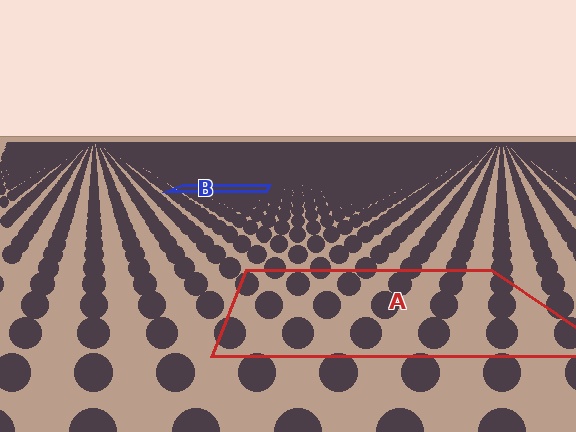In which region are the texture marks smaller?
The texture marks are smaller in region B, because it is farther away.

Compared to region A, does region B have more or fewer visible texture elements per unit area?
Region B has more texture elements per unit area — they are packed more densely because it is farther away.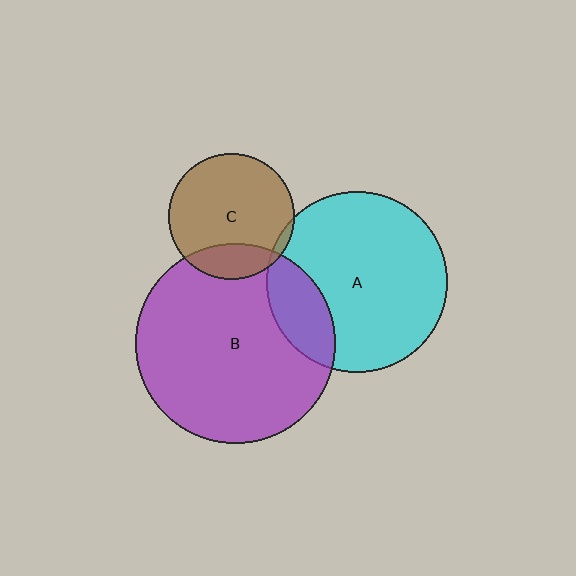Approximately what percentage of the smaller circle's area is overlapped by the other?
Approximately 5%.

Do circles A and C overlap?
Yes.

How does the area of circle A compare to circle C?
Approximately 2.1 times.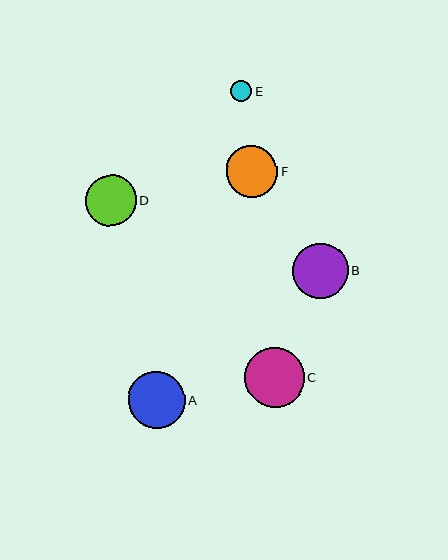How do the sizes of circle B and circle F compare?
Circle B and circle F are approximately the same size.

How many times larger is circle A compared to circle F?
Circle A is approximately 1.1 times the size of circle F.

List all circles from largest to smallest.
From largest to smallest: C, A, B, F, D, E.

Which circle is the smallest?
Circle E is the smallest with a size of approximately 22 pixels.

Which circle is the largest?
Circle C is the largest with a size of approximately 60 pixels.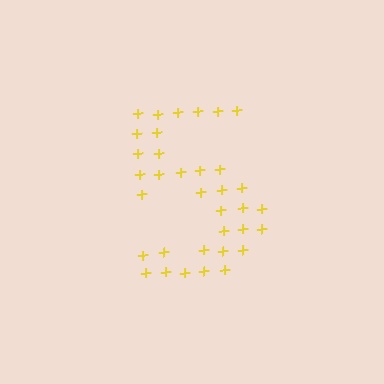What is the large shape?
The large shape is the digit 5.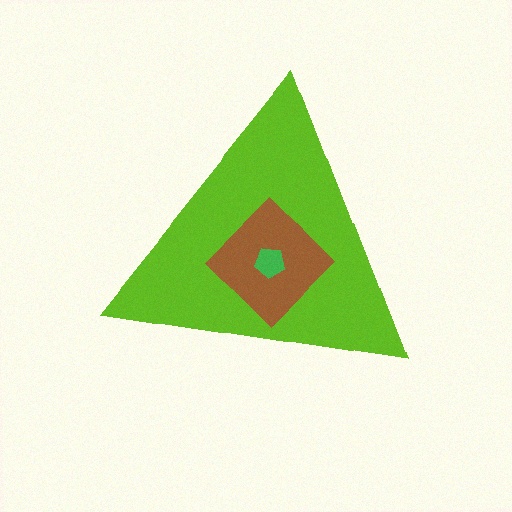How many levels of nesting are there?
3.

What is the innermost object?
The green pentagon.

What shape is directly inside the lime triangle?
The brown diamond.